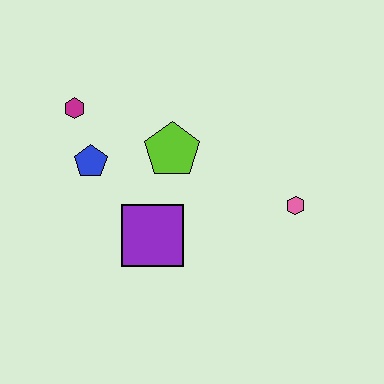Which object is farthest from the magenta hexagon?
The pink hexagon is farthest from the magenta hexagon.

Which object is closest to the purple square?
The lime pentagon is closest to the purple square.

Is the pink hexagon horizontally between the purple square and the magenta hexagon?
No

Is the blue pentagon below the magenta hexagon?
Yes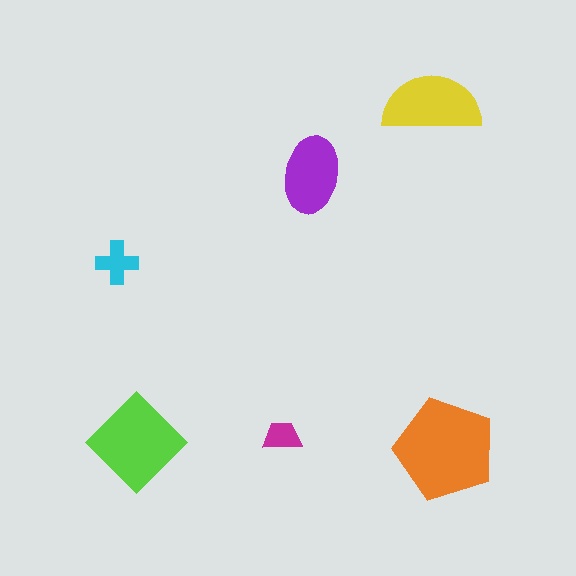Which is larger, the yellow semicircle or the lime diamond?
The lime diamond.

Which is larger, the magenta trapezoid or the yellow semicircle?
The yellow semicircle.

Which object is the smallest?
The magenta trapezoid.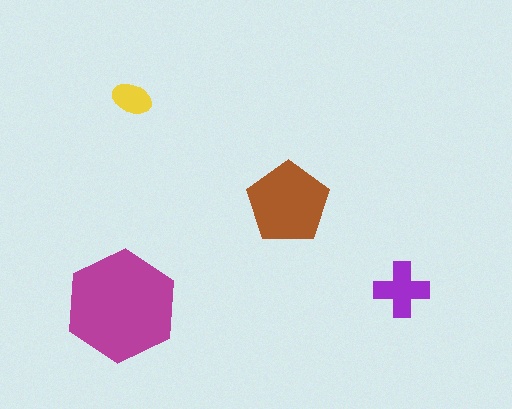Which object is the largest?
The magenta hexagon.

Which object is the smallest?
The yellow ellipse.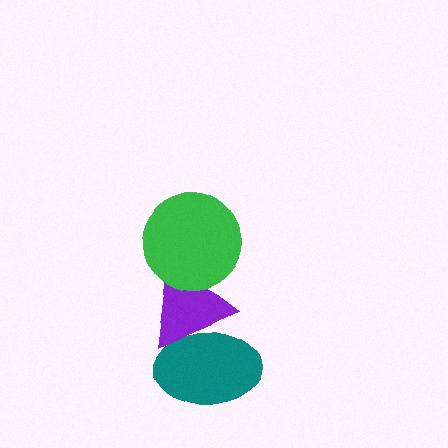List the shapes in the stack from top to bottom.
From top to bottom: the green circle, the purple triangle, the teal ellipse.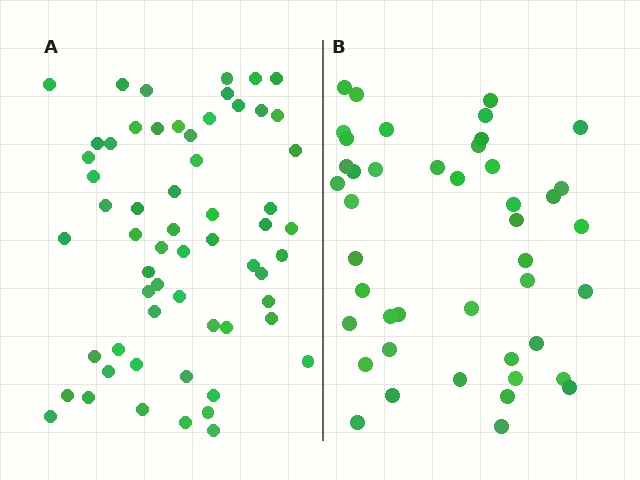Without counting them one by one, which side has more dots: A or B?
Region A (the left region) has more dots.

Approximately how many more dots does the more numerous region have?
Region A has approximately 15 more dots than region B.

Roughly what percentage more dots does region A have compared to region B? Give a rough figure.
About 35% more.